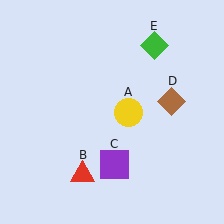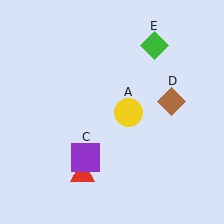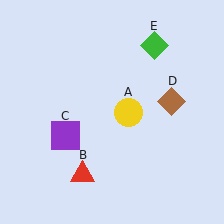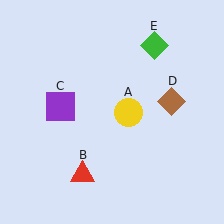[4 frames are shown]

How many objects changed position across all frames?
1 object changed position: purple square (object C).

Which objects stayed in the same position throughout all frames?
Yellow circle (object A) and red triangle (object B) and brown diamond (object D) and green diamond (object E) remained stationary.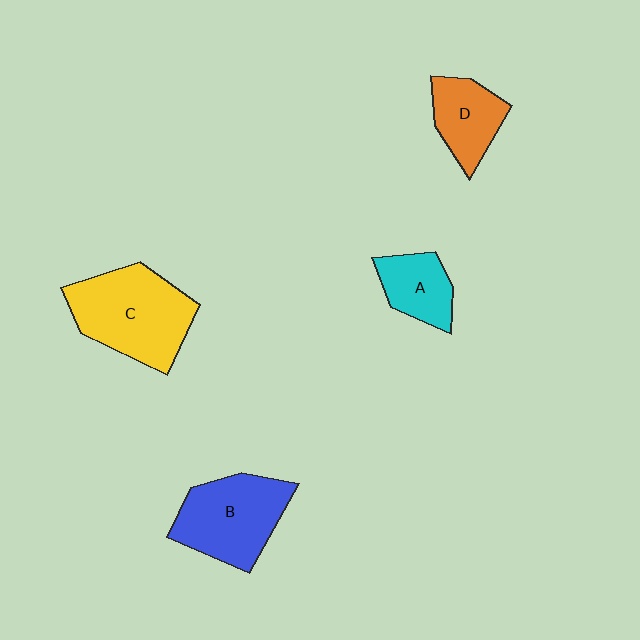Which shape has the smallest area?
Shape A (cyan).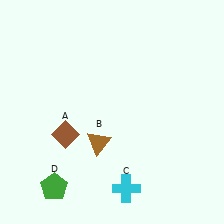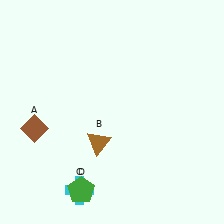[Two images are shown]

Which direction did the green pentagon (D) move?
The green pentagon (D) moved right.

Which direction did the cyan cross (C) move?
The cyan cross (C) moved left.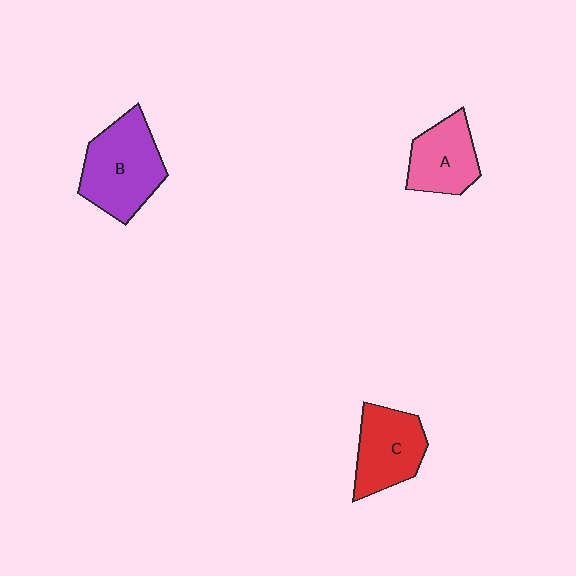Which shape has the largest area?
Shape B (purple).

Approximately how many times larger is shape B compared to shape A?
Approximately 1.4 times.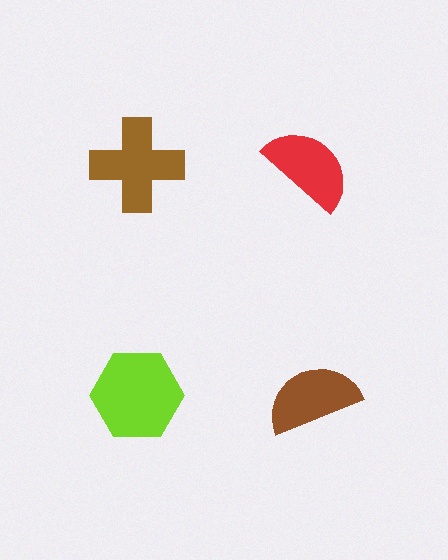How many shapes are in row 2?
2 shapes.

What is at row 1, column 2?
A red semicircle.